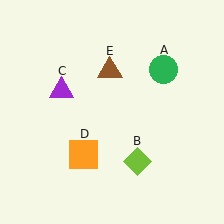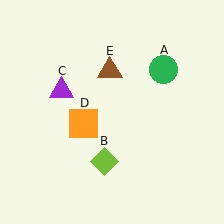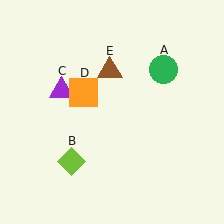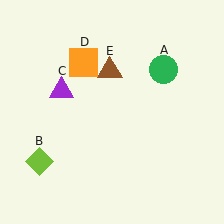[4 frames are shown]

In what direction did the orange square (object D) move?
The orange square (object D) moved up.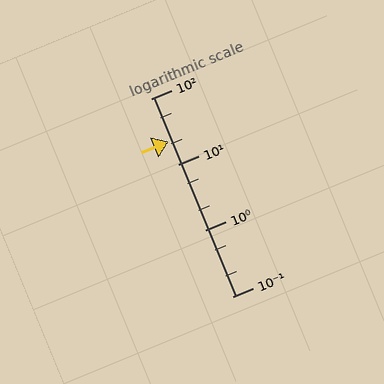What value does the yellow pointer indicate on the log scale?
The pointer indicates approximately 22.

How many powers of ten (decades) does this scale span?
The scale spans 3 decades, from 0.1 to 100.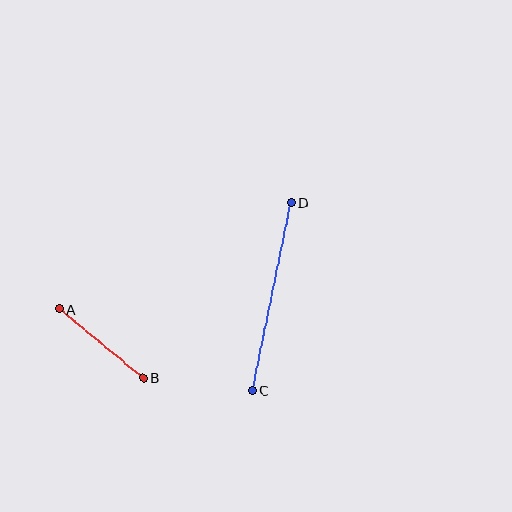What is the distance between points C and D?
The distance is approximately 192 pixels.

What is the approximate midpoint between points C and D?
The midpoint is at approximately (272, 296) pixels.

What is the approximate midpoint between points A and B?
The midpoint is at approximately (101, 343) pixels.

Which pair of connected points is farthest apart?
Points C and D are farthest apart.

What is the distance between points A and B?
The distance is approximately 109 pixels.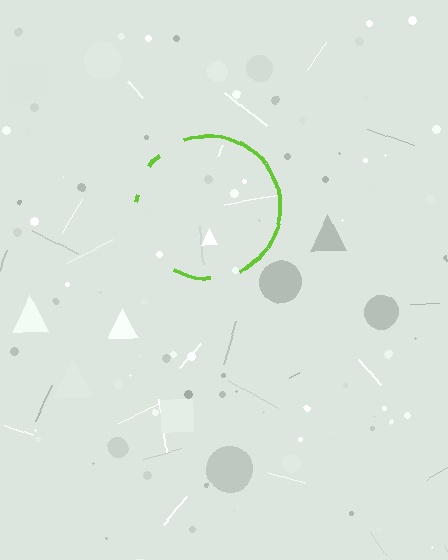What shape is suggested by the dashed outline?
The dashed outline suggests a circle.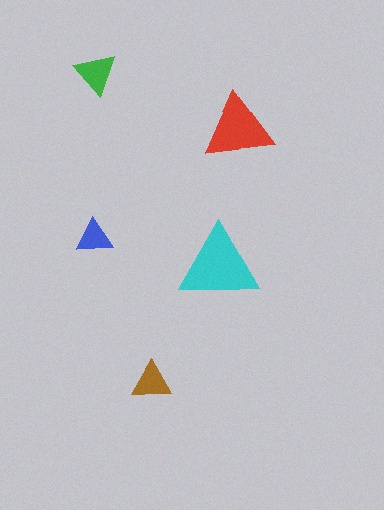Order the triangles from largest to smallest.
the cyan one, the red one, the green one, the brown one, the blue one.